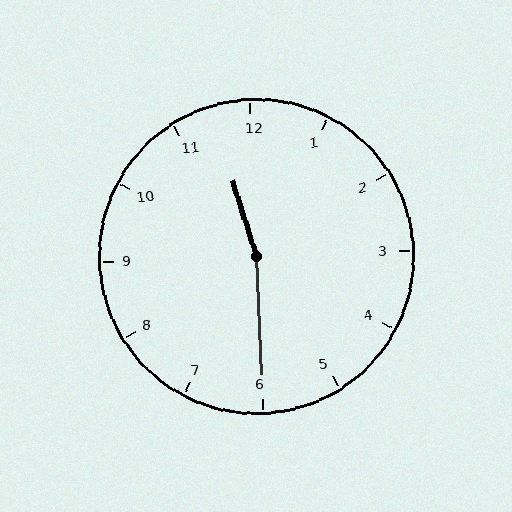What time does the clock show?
11:30.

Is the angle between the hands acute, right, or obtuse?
It is obtuse.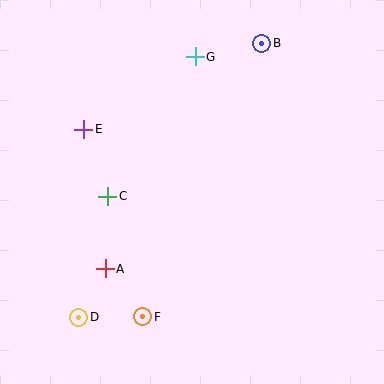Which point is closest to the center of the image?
Point C at (108, 196) is closest to the center.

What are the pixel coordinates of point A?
Point A is at (105, 269).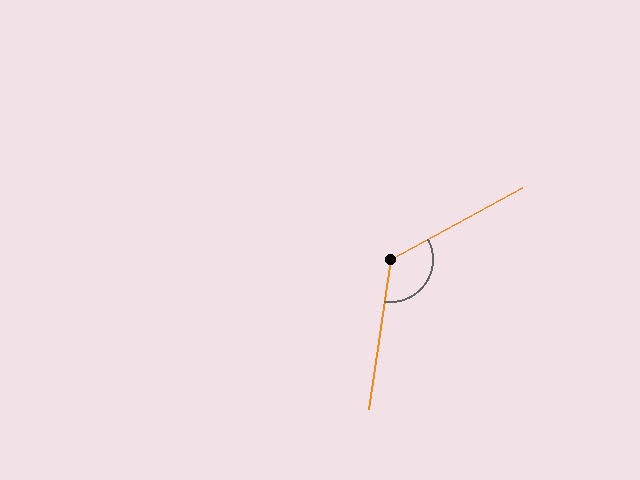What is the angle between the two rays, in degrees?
Approximately 127 degrees.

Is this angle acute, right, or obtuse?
It is obtuse.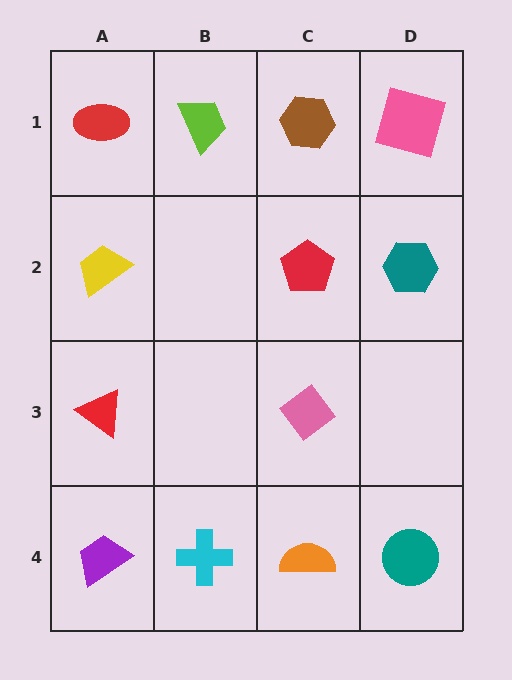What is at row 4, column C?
An orange semicircle.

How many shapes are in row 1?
4 shapes.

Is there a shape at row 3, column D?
No, that cell is empty.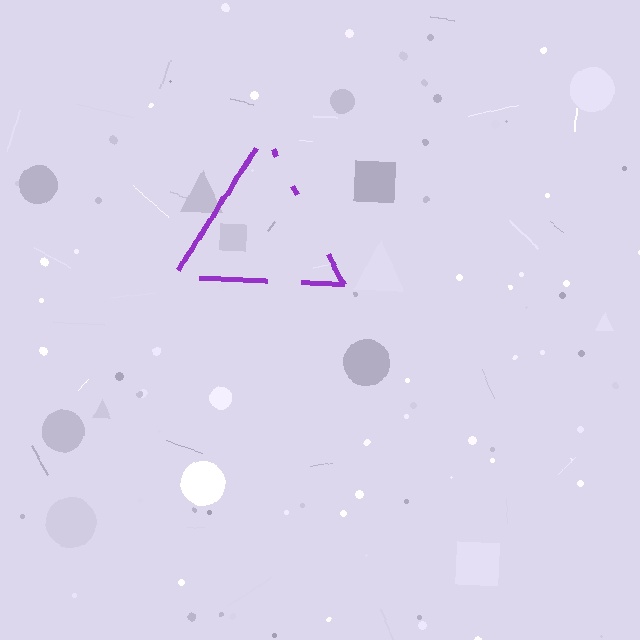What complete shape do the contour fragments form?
The contour fragments form a triangle.